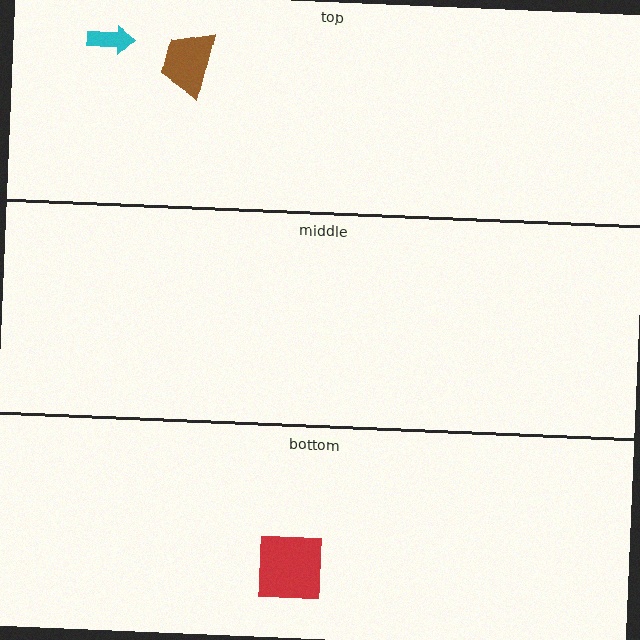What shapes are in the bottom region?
The red square.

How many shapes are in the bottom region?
1.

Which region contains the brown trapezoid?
The top region.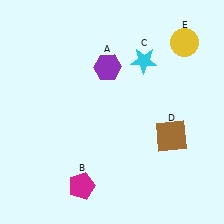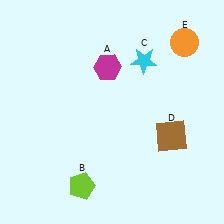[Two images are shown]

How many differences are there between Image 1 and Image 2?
There are 3 differences between the two images.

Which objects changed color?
A changed from purple to magenta. B changed from magenta to lime. E changed from yellow to orange.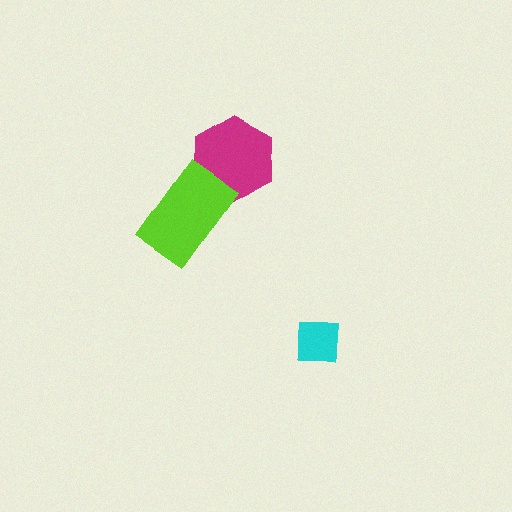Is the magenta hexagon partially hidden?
Yes, it is partially covered by another shape.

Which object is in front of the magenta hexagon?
The lime rectangle is in front of the magenta hexagon.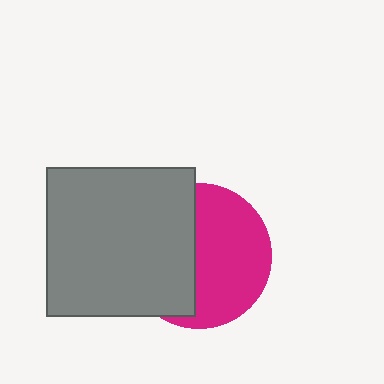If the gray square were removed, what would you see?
You would see the complete magenta circle.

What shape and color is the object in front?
The object in front is a gray square.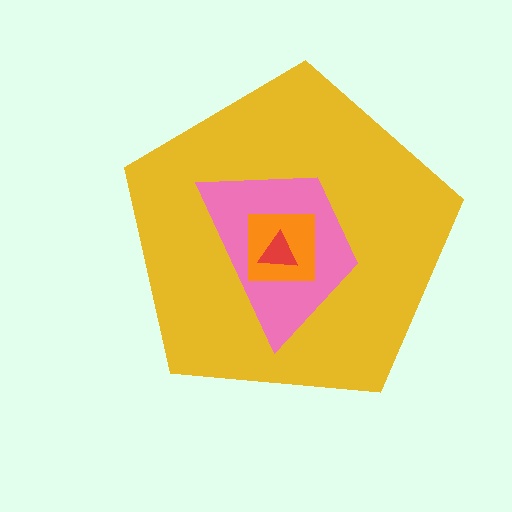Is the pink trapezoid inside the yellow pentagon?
Yes.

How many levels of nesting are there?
4.